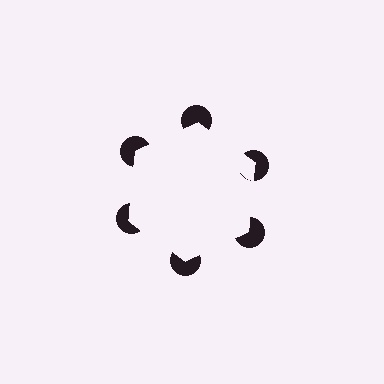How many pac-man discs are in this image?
There are 6 — one at each vertex of the illusory hexagon.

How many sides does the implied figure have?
6 sides.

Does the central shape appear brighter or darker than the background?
It typically appears slightly brighter than the background, even though no actual brightness change is drawn.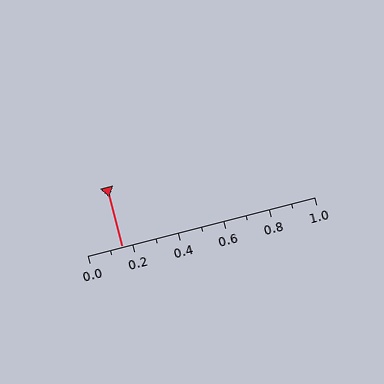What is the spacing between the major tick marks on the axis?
The major ticks are spaced 0.2 apart.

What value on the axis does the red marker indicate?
The marker indicates approximately 0.15.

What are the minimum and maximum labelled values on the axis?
The axis runs from 0.0 to 1.0.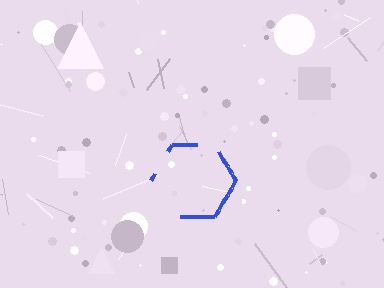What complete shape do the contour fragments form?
The contour fragments form a hexagon.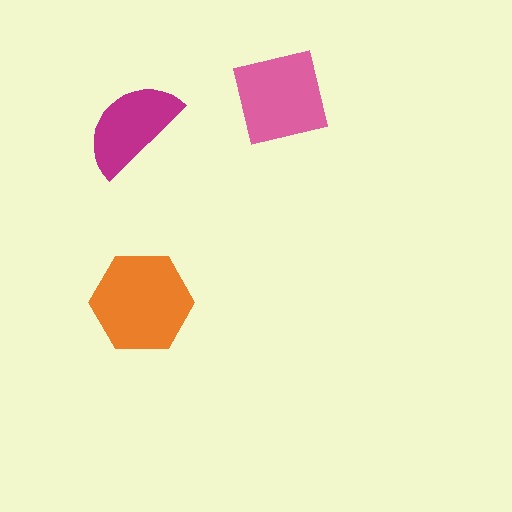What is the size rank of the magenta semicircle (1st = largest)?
3rd.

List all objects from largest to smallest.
The orange hexagon, the pink square, the magenta semicircle.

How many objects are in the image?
There are 3 objects in the image.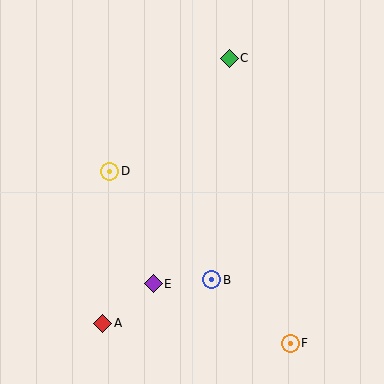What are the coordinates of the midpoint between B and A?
The midpoint between B and A is at (157, 302).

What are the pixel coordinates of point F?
Point F is at (290, 343).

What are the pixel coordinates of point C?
Point C is at (229, 58).